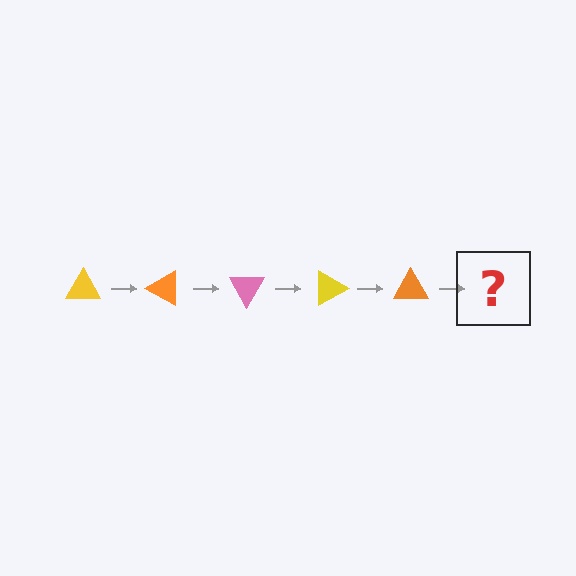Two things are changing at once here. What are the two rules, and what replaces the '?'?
The two rules are that it rotates 30 degrees each step and the color cycles through yellow, orange, and pink. The '?' should be a pink triangle, rotated 150 degrees from the start.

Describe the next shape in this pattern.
It should be a pink triangle, rotated 150 degrees from the start.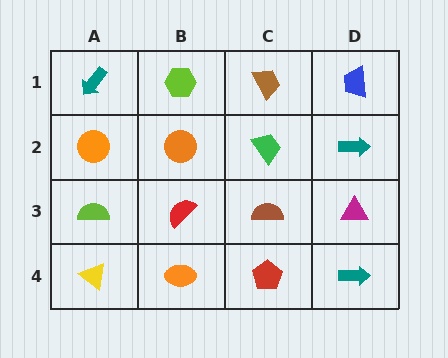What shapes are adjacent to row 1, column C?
A green trapezoid (row 2, column C), a lime hexagon (row 1, column B), a blue trapezoid (row 1, column D).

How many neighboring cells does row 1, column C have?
3.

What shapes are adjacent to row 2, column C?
A brown trapezoid (row 1, column C), a brown semicircle (row 3, column C), an orange circle (row 2, column B), a teal arrow (row 2, column D).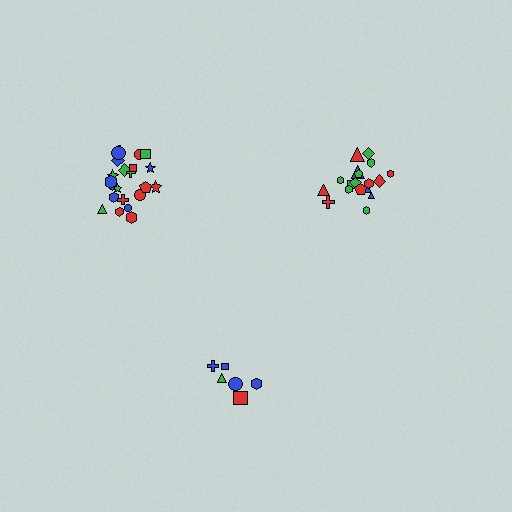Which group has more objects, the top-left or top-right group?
The top-left group.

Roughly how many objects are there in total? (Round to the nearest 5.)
Roughly 45 objects in total.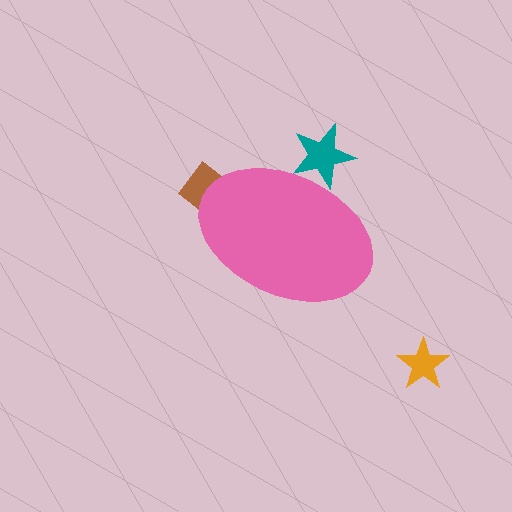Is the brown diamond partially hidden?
Yes, the brown diamond is partially hidden behind the pink ellipse.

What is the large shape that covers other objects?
A pink ellipse.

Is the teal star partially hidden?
Yes, the teal star is partially hidden behind the pink ellipse.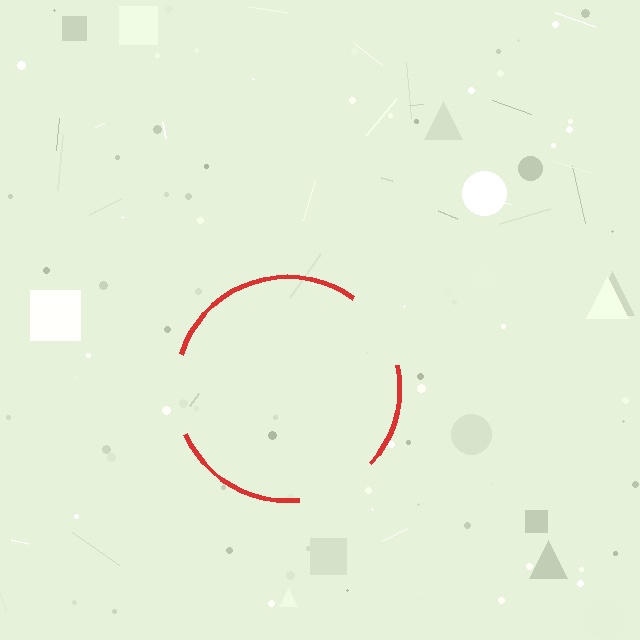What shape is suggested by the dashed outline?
The dashed outline suggests a circle.